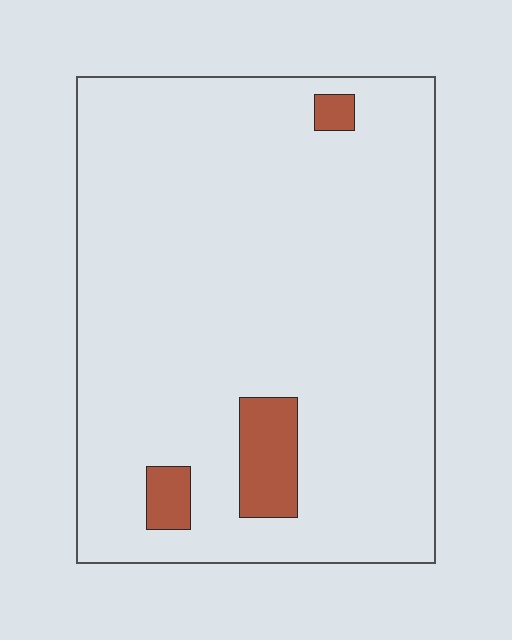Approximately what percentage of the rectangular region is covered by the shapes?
Approximately 5%.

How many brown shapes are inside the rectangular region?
3.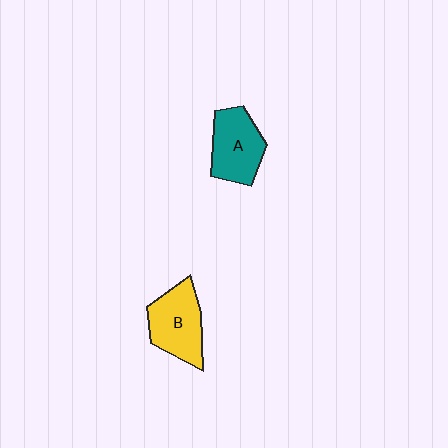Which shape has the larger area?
Shape B (yellow).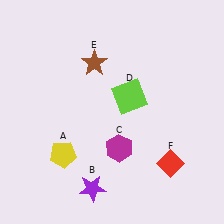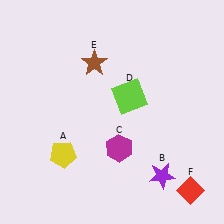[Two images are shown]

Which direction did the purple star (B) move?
The purple star (B) moved right.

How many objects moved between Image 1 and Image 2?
2 objects moved between the two images.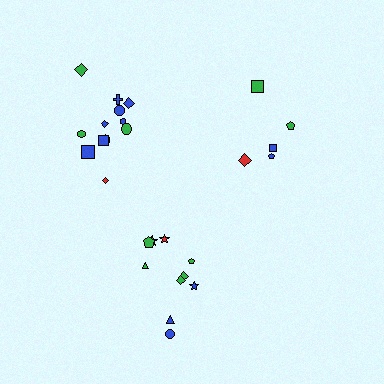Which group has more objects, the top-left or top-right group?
The top-left group.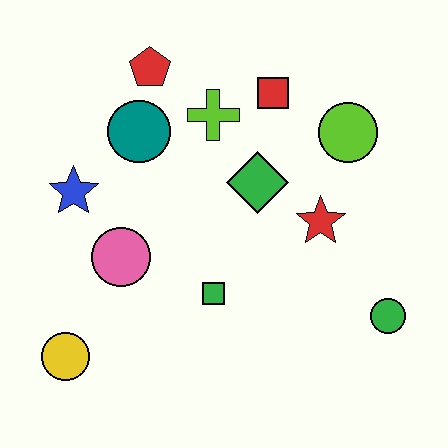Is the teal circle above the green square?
Yes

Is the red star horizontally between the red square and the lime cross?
No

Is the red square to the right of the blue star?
Yes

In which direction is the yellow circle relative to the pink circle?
The yellow circle is below the pink circle.